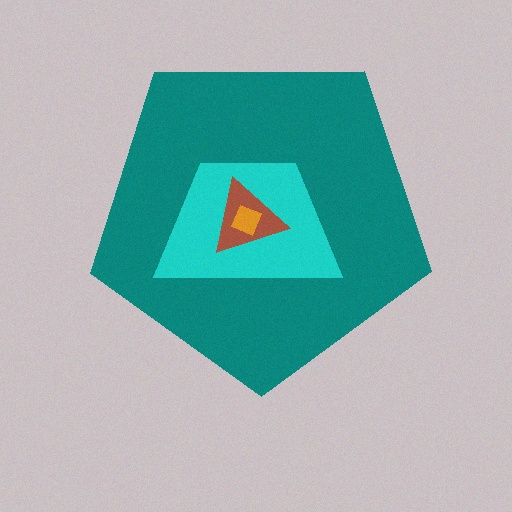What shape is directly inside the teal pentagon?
The cyan trapezoid.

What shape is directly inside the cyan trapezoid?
The brown triangle.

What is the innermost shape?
The orange diamond.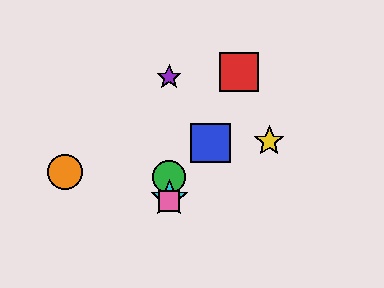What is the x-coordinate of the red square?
The red square is at x≈239.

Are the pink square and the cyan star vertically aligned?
Yes, both are at x≈169.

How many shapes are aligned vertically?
4 shapes (the green circle, the purple star, the cyan star, the pink square) are aligned vertically.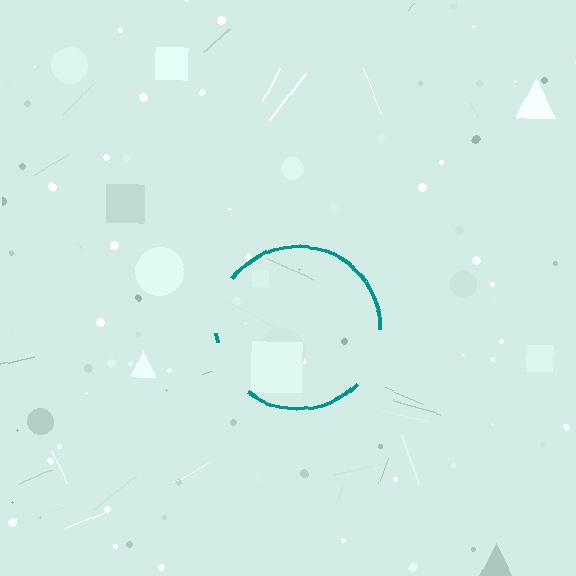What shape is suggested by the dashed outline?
The dashed outline suggests a circle.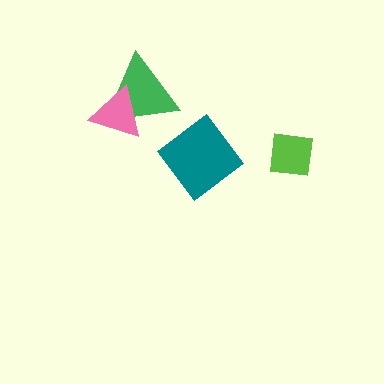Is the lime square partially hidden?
No, no other shape covers it.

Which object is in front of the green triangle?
The pink triangle is in front of the green triangle.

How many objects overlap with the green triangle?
1 object overlaps with the green triangle.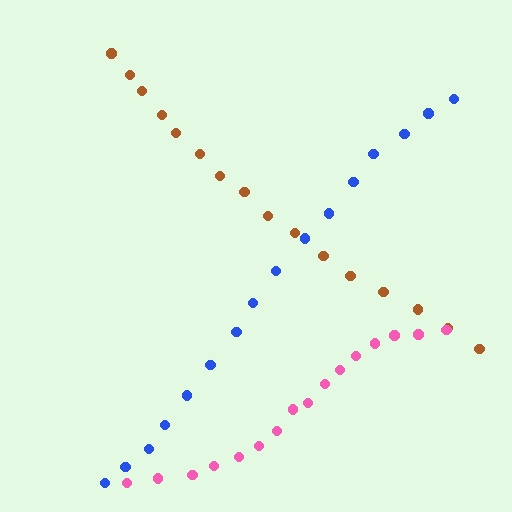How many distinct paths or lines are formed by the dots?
There are 3 distinct paths.